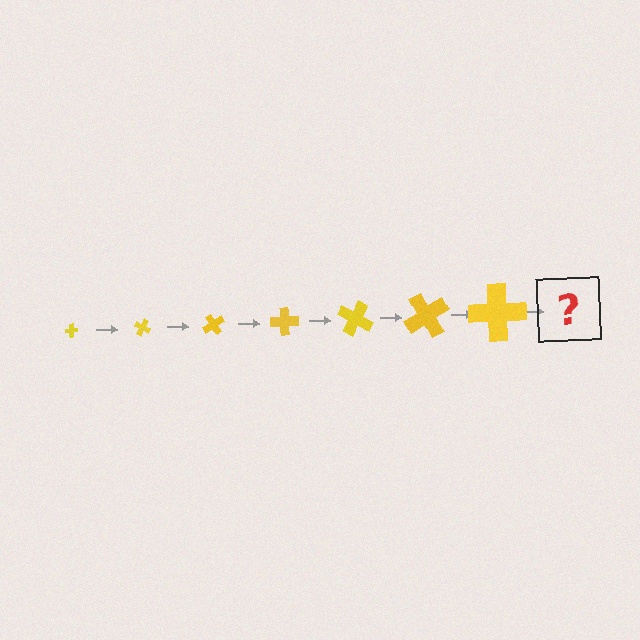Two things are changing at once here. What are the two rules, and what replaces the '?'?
The two rules are that the cross grows larger each step and it rotates 30 degrees each step. The '?' should be a cross, larger than the previous one and rotated 210 degrees from the start.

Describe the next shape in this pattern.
It should be a cross, larger than the previous one and rotated 210 degrees from the start.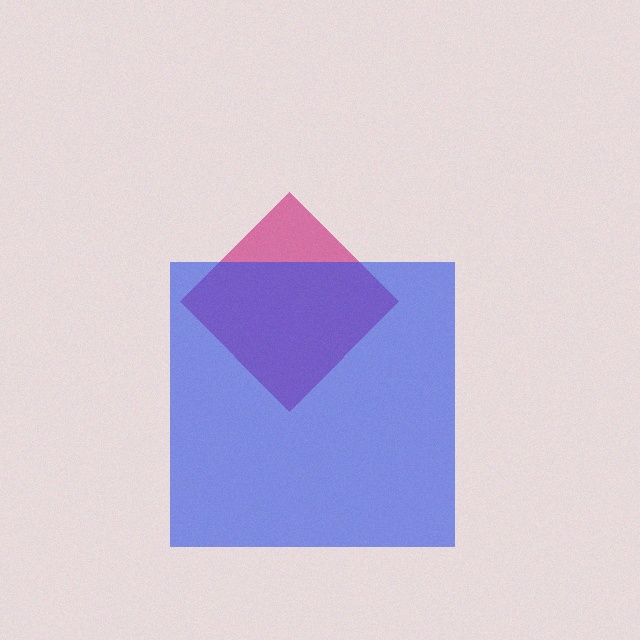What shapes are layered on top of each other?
The layered shapes are: a magenta diamond, a blue square.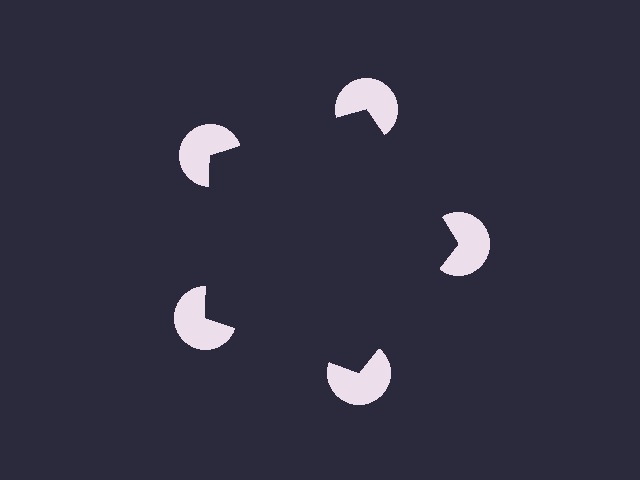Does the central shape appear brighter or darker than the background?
It typically appears slightly darker than the background, even though no actual brightness change is drawn.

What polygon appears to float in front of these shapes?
An illusory pentagon — its edges are inferred from the aligned wedge cuts in the pac-man discs, not physically drawn.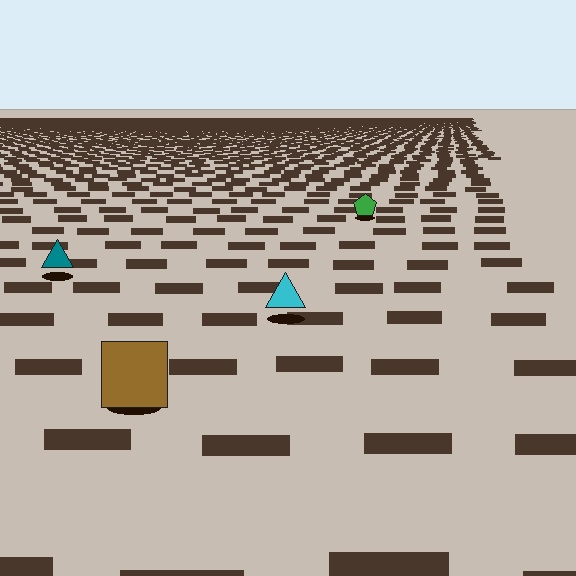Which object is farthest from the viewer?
The green pentagon is farthest from the viewer. It appears smaller and the ground texture around it is denser.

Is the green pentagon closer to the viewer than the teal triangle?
No. The teal triangle is closer — you can tell from the texture gradient: the ground texture is coarser near it.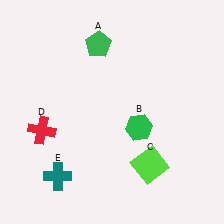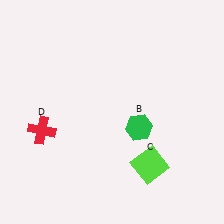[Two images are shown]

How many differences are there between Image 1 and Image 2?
There are 2 differences between the two images.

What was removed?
The teal cross (E), the green pentagon (A) were removed in Image 2.